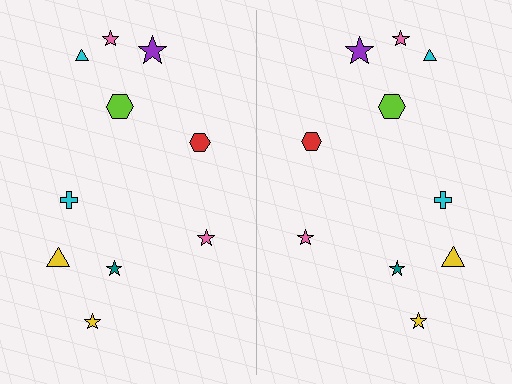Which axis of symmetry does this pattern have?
The pattern has a vertical axis of symmetry running through the center of the image.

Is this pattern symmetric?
Yes, this pattern has bilateral (reflection) symmetry.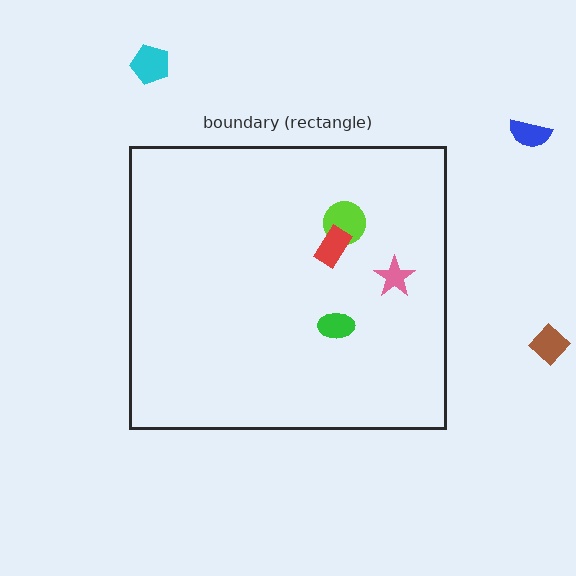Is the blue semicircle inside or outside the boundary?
Outside.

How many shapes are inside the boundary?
4 inside, 3 outside.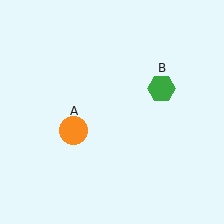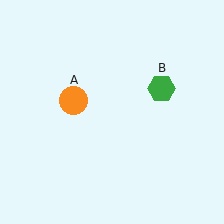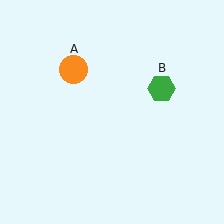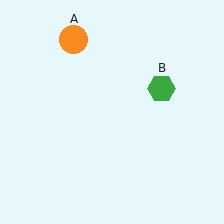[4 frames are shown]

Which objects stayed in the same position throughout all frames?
Green hexagon (object B) remained stationary.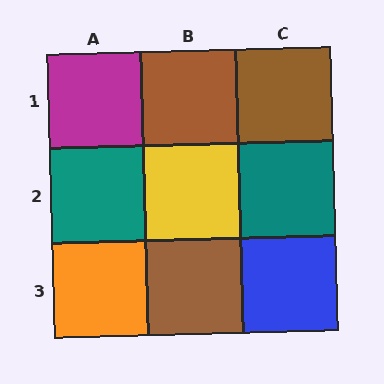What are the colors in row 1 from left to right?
Magenta, brown, brown.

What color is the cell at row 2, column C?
Teal.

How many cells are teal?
2 cells are teal.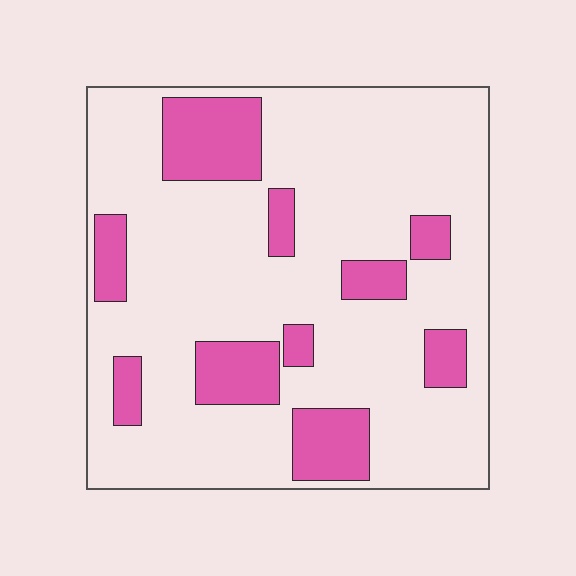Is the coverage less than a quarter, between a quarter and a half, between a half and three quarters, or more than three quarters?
Less than a quarter.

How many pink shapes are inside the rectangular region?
10.